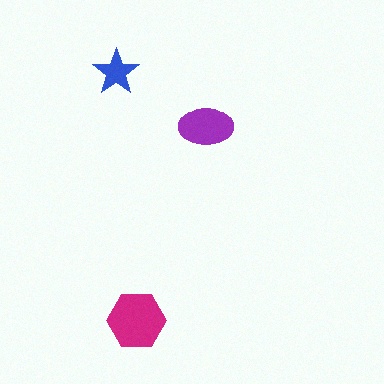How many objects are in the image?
There are 3 objects in the image.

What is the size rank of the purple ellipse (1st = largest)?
2nd.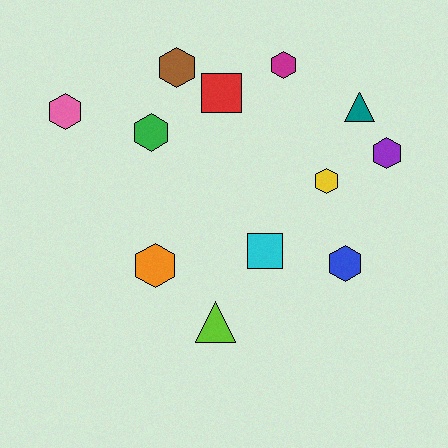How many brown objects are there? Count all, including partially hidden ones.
There is 1 brown object.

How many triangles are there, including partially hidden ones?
There are 2 triangles.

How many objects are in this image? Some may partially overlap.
There are 12 objects.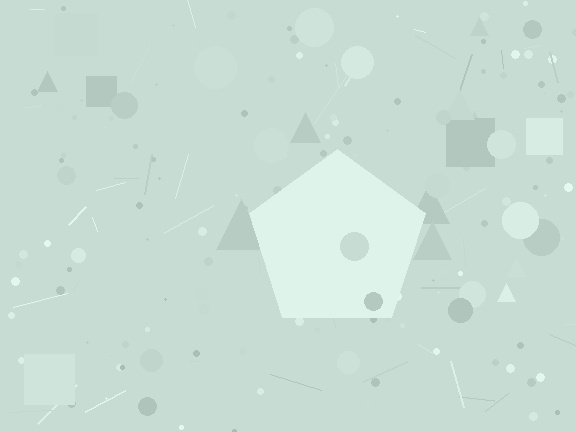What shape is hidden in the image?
A pentagon is hidden in the image.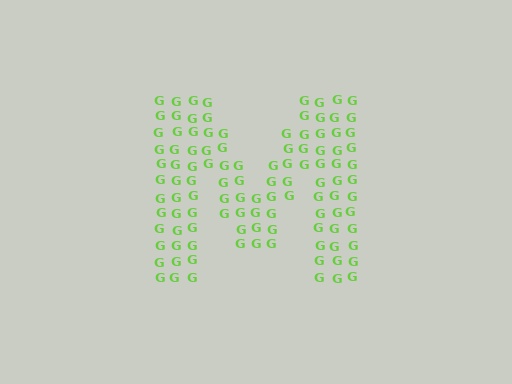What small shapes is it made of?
It is made of small letter G's.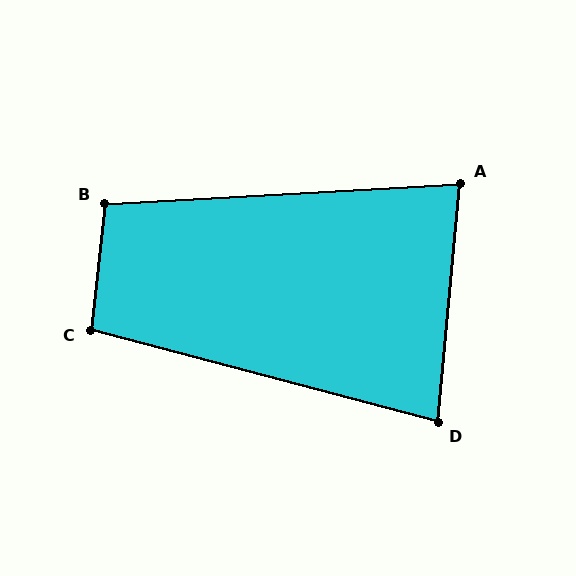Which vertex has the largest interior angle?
B, at approximately 99 degrees.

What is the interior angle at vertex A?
Approximately 81 degrees (acute).